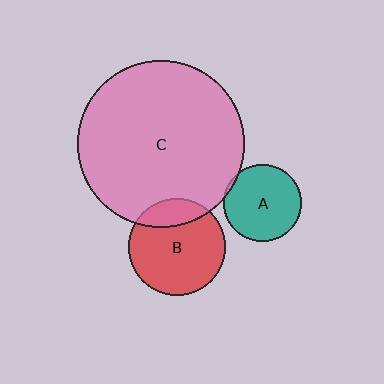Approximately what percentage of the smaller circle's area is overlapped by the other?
Approximately 5%.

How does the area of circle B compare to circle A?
Approximately 1.5 times.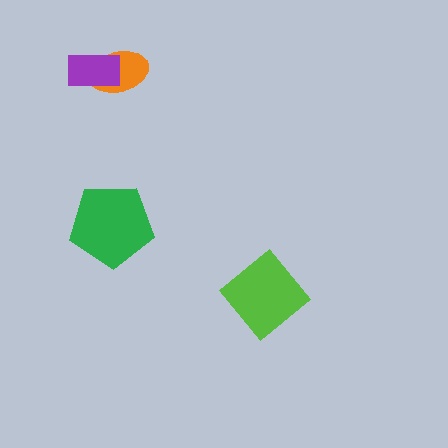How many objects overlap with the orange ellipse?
1 object overlaps with the orange ellipse.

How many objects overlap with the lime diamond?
0 objects overlap with the lime diamond.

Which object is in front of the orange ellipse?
The purple rectangle is in front of the orange ellipse.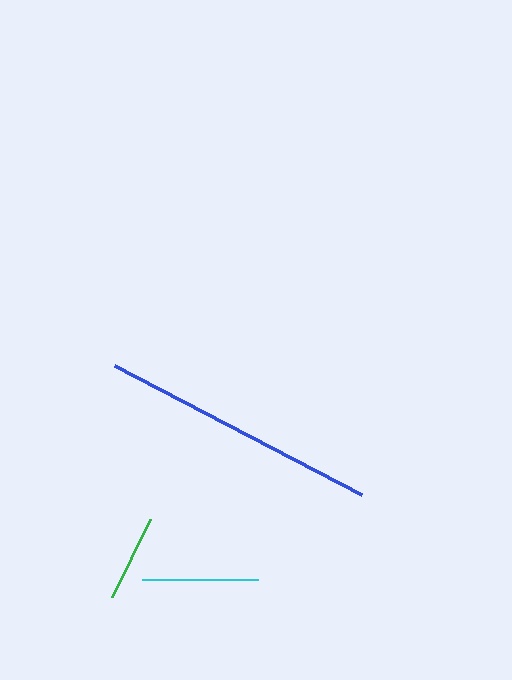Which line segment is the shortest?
The green line is the shortest at approximately 87 pixels.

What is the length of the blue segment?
The blue segment is approximately 278 pixels long.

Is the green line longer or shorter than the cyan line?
The cyan line is longer than the green line.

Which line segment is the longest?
The blue line is the longest at approximately 278 pixels.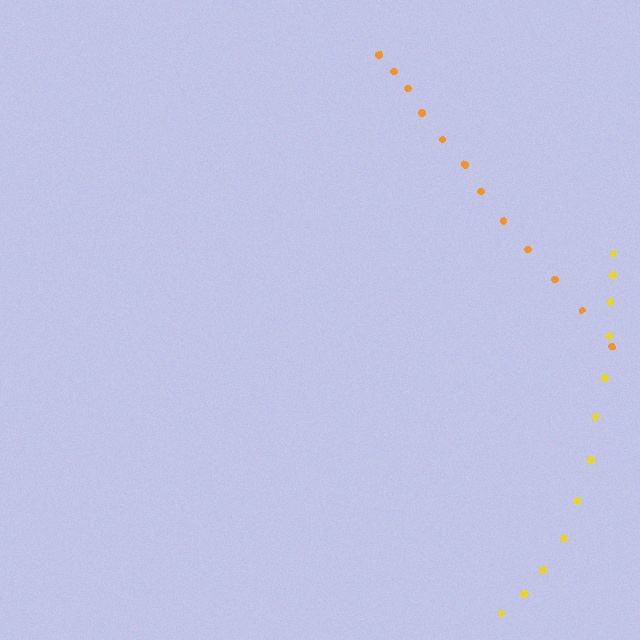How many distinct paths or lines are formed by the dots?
There are 2 distinct paths.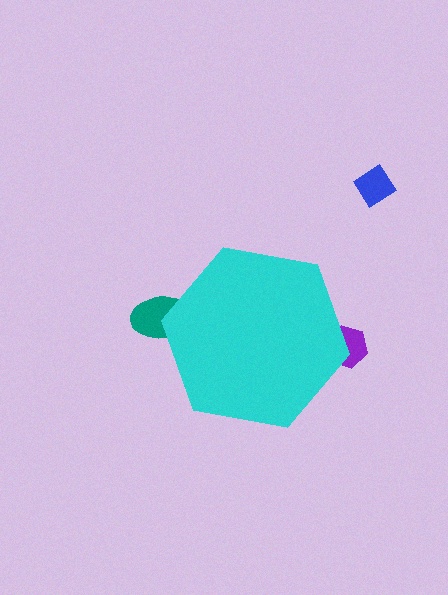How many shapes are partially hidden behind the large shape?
2 shapes are partially hidden.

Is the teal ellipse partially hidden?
Yes, the teal ellipse is partially hidden behind the cyan hexagon.